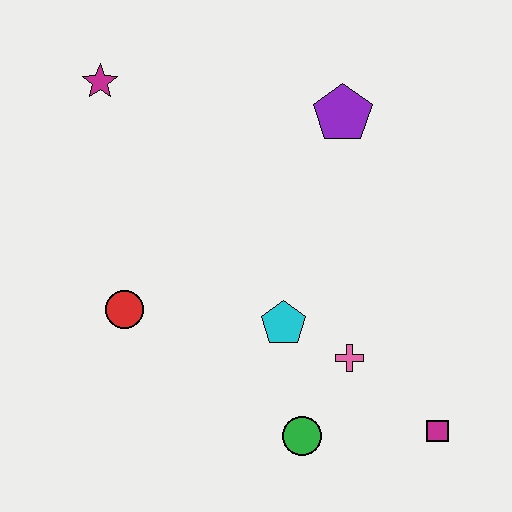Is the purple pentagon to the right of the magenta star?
Yes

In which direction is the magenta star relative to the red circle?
The magenta star is above the red circle.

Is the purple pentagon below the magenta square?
No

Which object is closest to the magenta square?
The pink cross is closest to the magenta square.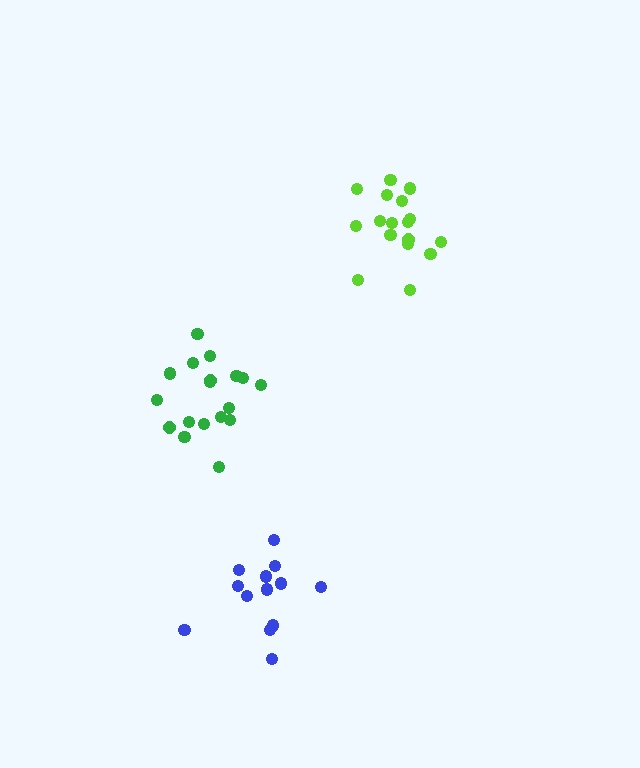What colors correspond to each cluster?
The clusters are colored: lime, green, blue.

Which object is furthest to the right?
The lime cluster is rightmost.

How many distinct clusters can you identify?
There are 3 distinct clusters.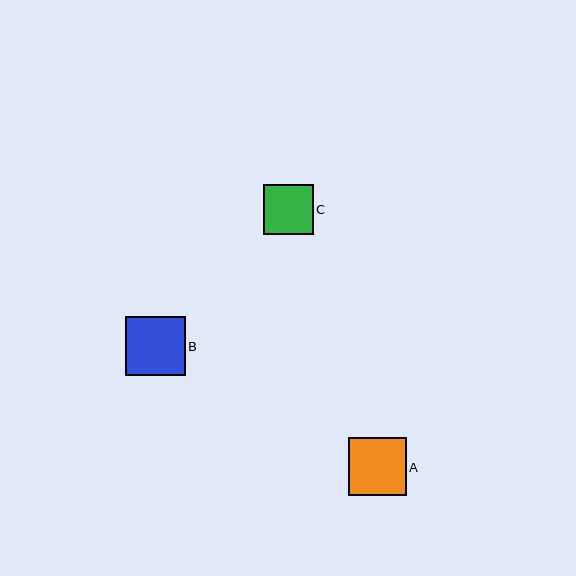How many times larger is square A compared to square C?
Square A is approximately 1.1 times the size of square C.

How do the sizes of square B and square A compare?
Square B and square A are approximately the same size.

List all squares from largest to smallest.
From largest to smallest: B, A, C.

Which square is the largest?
Square B is the largest with a size of approximately 60 pixels.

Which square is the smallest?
Square C is the smallest with a size of approximately 50 pixels.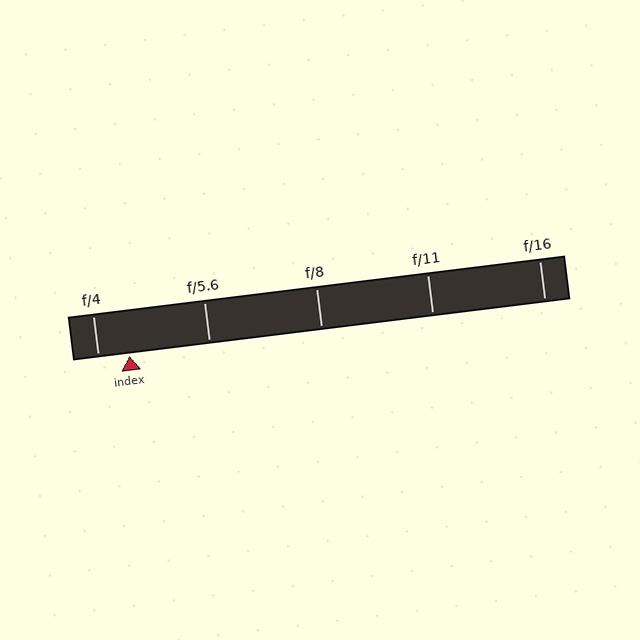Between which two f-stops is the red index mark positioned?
The index mark is between f/4 and f/5.6.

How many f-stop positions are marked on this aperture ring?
There are 5 f-stop positions marked.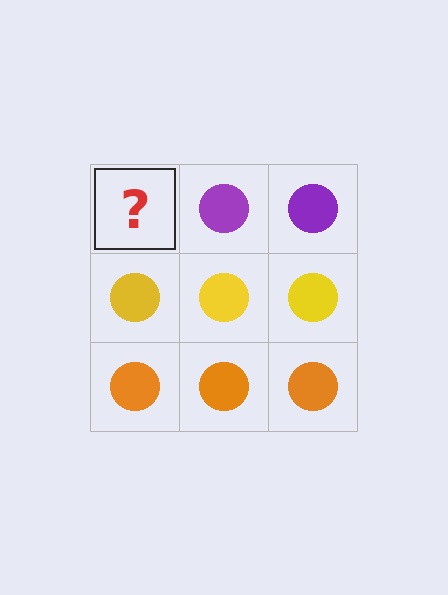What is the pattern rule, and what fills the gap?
The rule is that each row has a consistent color. The gap should be filled with a purple circle.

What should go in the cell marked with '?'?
The missing cell should contain a purple circle.